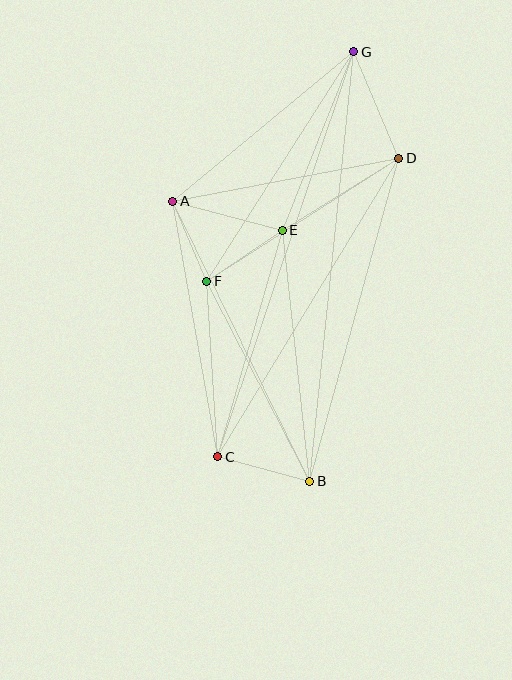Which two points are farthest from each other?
Points B and G are farthest from each other.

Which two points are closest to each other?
Points A and F are closest to each other.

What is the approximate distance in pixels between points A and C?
The distance between A and C is approximately 259 pixels.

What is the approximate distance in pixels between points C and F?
The distance between C and F is approximately 176 pixels.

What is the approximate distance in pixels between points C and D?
The distance between C and D is approximately 349 pixels.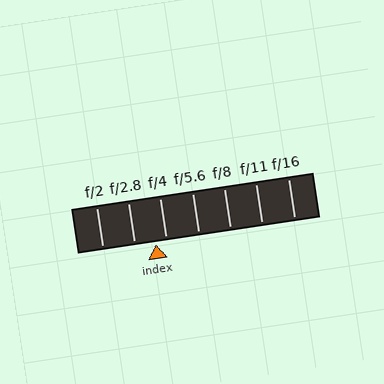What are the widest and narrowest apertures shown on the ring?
The widest aperture shown is f/2 and the narrowest is f/16.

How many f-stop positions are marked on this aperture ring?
There are 7 f-stop positions marked.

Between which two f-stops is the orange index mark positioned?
The index mark is between f/2.8 and f/4.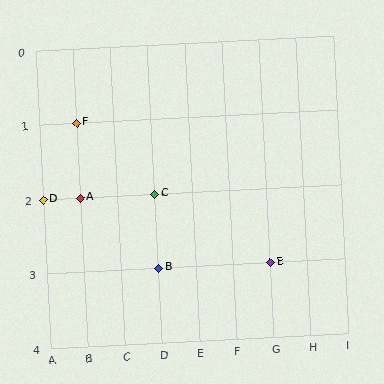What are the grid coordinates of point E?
Point E is at grid coordinates (G, 3).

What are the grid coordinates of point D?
Point D is at grid coordinates (A, 2).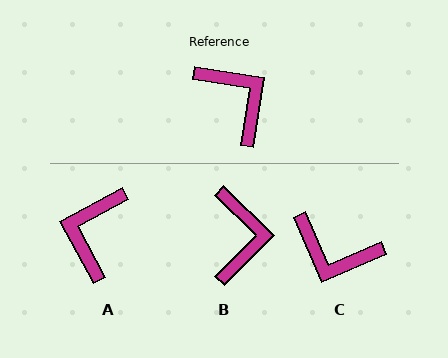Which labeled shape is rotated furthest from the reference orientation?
C, about 147 degrees away.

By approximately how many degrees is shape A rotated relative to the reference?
Approximately 127 degrees counter-clockwise.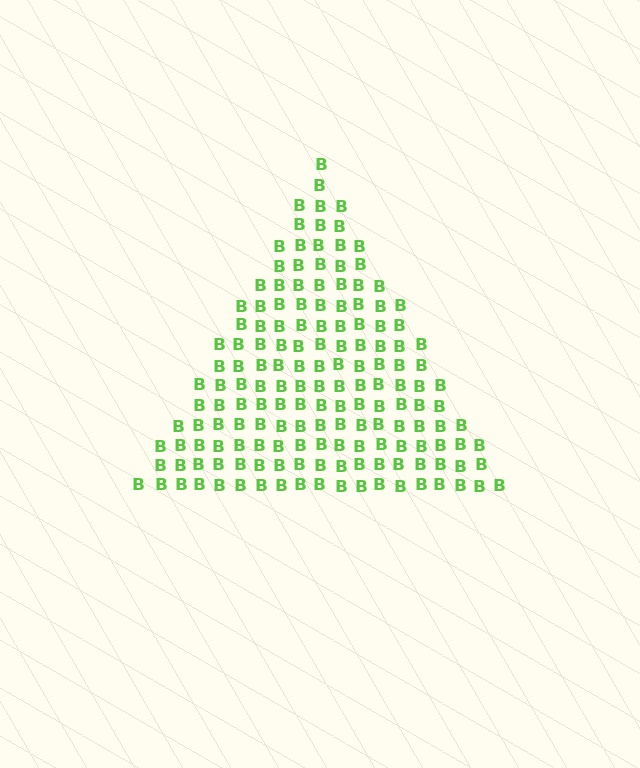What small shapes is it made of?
It is made of small letter B's.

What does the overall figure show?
The overall figure shows a triangle.